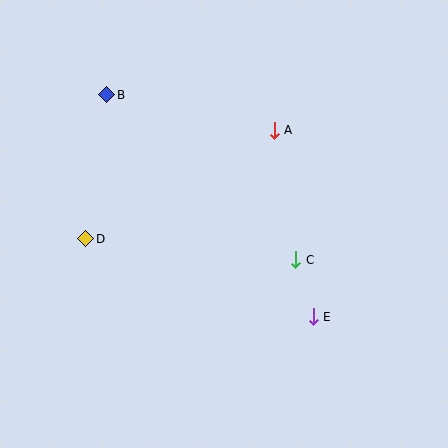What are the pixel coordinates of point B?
Point B is at (107, 95).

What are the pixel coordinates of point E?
Point E is at (313, 317).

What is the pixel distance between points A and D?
The distance between A and D is 218 pixels.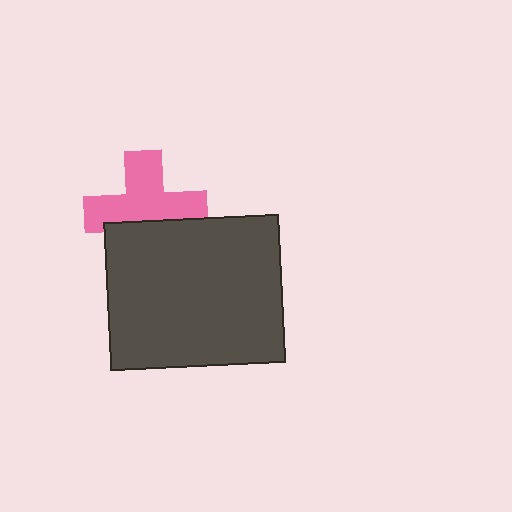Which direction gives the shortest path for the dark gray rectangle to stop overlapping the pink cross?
Moving down gives the shortest separation.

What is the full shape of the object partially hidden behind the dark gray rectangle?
The partially hidden object is a pink cross.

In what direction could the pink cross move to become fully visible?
The pink cross could move up. That would shift it out from behind the dark gray rectangle entirely.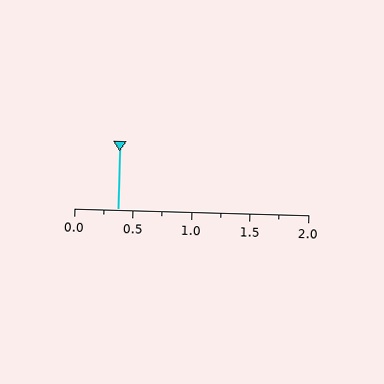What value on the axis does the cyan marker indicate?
The marker indicates approximately 0.38.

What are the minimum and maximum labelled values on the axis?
The axis runs from 0.0 to 2.0.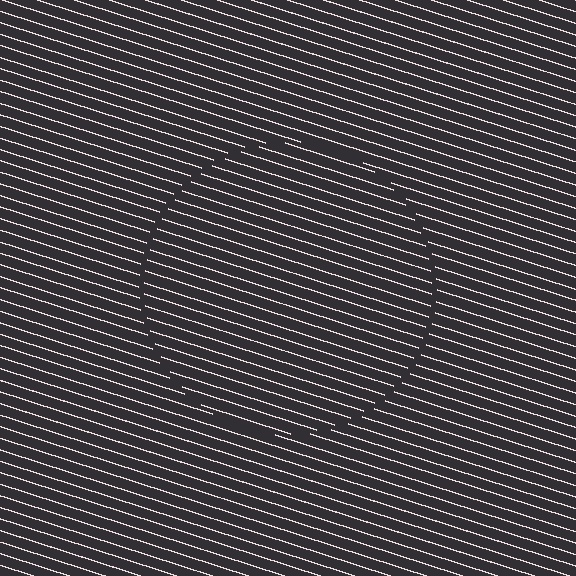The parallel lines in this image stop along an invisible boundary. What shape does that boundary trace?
An illusory circle. The interior of the shape contains the same grating, shifted by half a period — the contour is defined by the phase discontinuity where line-ends from the inner and outer gratings abut.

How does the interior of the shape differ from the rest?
The interior of the shape contains the same grating, shifted by half a period — the contour is defined by the phase discontinuity where line-ends from the inner and outer gratings abut.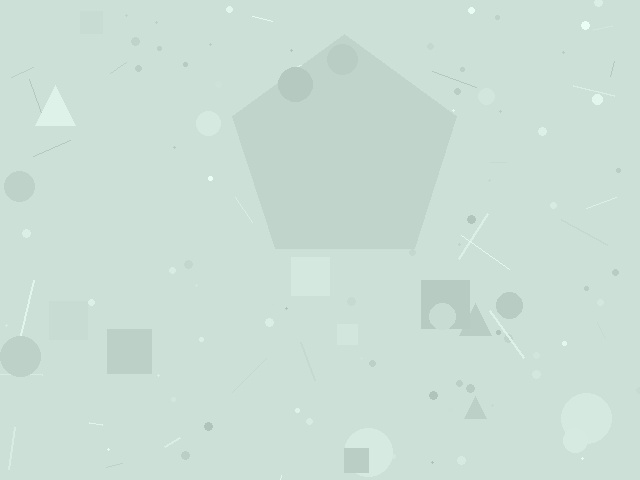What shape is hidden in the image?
A pentagon is hidden in the image.